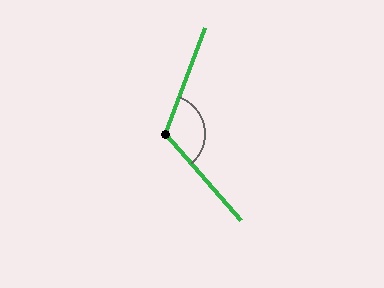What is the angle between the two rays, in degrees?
Approximately 119 degrees.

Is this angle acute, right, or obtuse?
It is obtuse.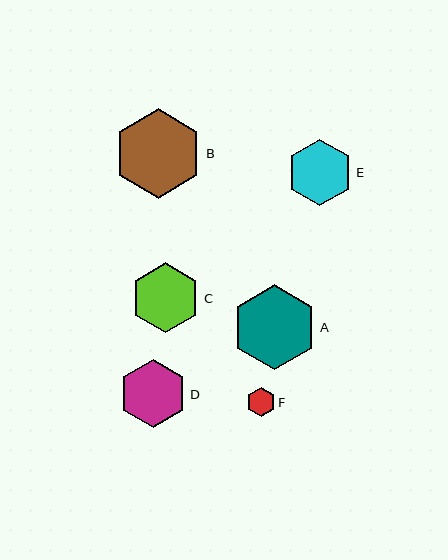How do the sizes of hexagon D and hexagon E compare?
Hexagon D and hexagon E are approximately the same size.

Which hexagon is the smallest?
Hexagon F is the smallest with a size of approximately 29 pixels.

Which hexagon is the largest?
Hexagon B is the largest with a size of approximately 89 pixels.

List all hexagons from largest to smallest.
From largest to smallest: B, A, C, D, E, F.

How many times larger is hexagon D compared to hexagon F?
Hexagon D is approximately 2.4 times the size of hexagon F.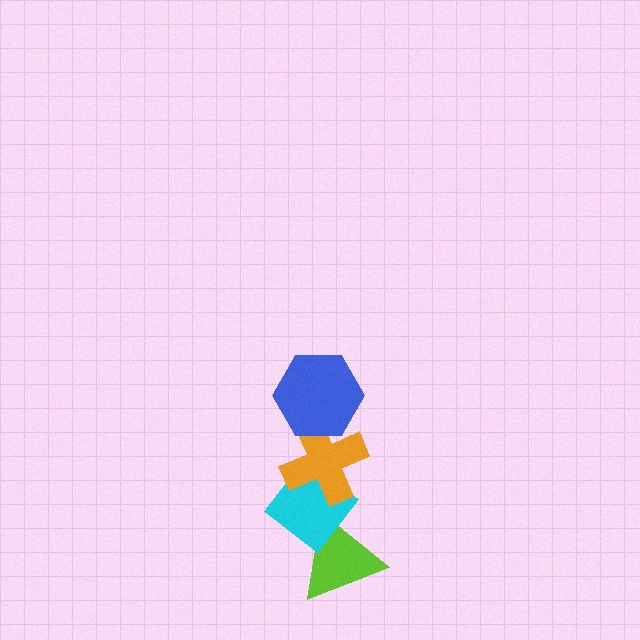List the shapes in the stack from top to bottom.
From top to bottom: the blue hexagon, the orange cross, the cyan diamond, the lime triangle.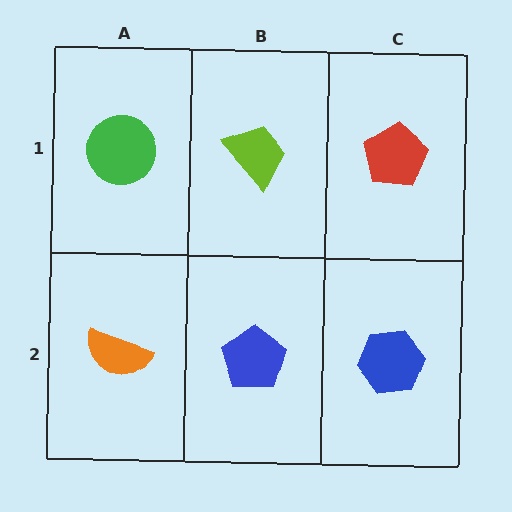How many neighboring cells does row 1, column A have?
2.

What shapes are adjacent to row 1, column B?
A blue pentagon (row 2, column B), a green circle (row 1, column A), a red pentagon (row 1, column C).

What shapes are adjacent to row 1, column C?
A blue hexagon (row 2, column C), a lime trapezoid (row 1, column B).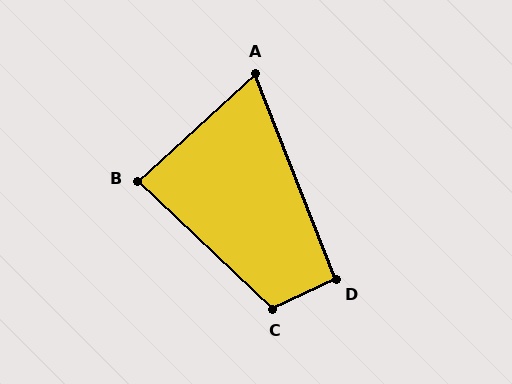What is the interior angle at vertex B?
Approximately 86 degrees (approximately right).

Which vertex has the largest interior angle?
C, at approximately 111 degrees.